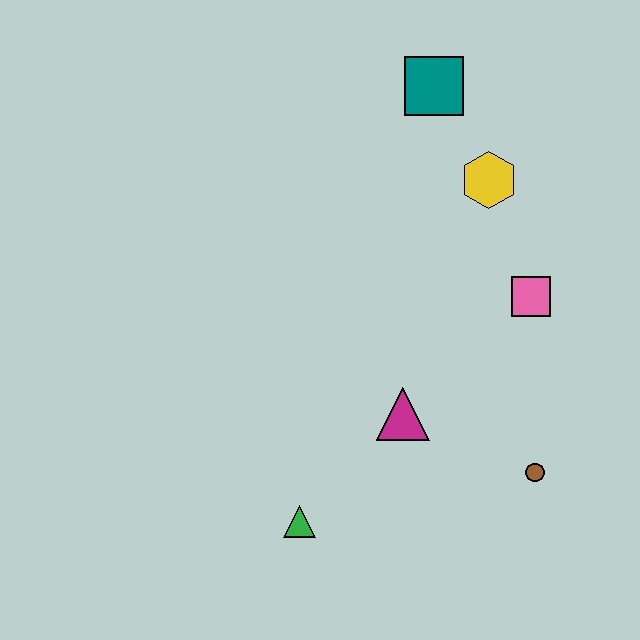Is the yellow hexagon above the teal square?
No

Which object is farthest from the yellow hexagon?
The green triangle is farthest from the yellow hexagon.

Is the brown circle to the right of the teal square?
Yes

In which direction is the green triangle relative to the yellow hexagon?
The green triangle is below the yellow hexagon.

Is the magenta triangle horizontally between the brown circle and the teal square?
No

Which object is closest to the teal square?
The yellow hexagon is closest to the teal square.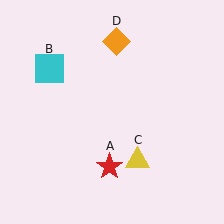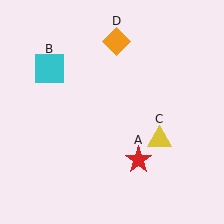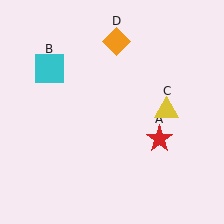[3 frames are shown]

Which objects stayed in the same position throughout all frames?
Cyan square (object B) and orange diamond (object D) remained stationary.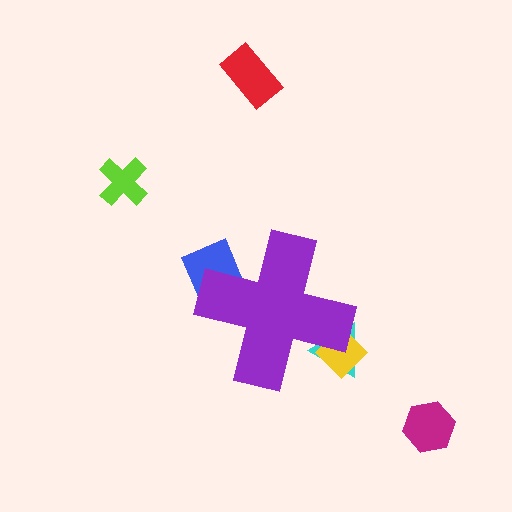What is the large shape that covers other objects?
A purple cross.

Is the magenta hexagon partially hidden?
No, the magenta hexagon is fully visible.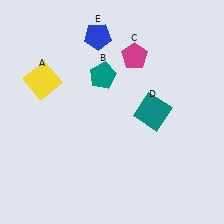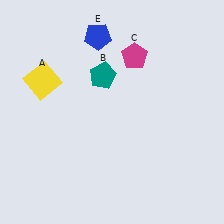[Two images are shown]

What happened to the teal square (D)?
The teal square (D) was removed in Image 2. It was in the top-right area of Image 1.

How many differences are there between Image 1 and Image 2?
There is 1 difference between the two images.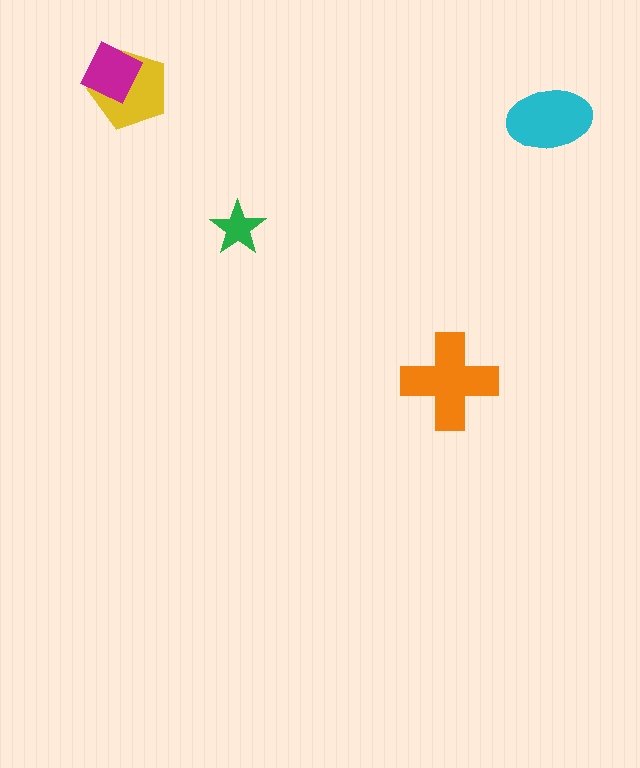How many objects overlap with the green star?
0 objects overlap with the green star.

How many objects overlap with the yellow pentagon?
1 object overlaps with the yellow pentagon.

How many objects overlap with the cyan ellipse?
0 objects overlap with the cyan ellipse.